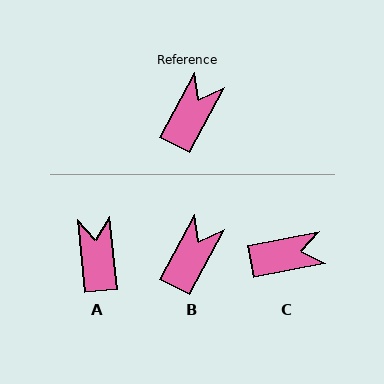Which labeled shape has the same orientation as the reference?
B.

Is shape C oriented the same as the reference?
No, it is off by about 50 degrees.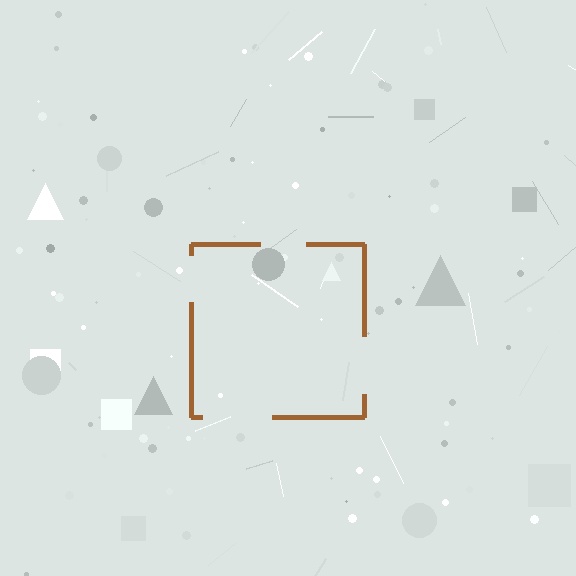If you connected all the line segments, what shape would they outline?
They would outline a square.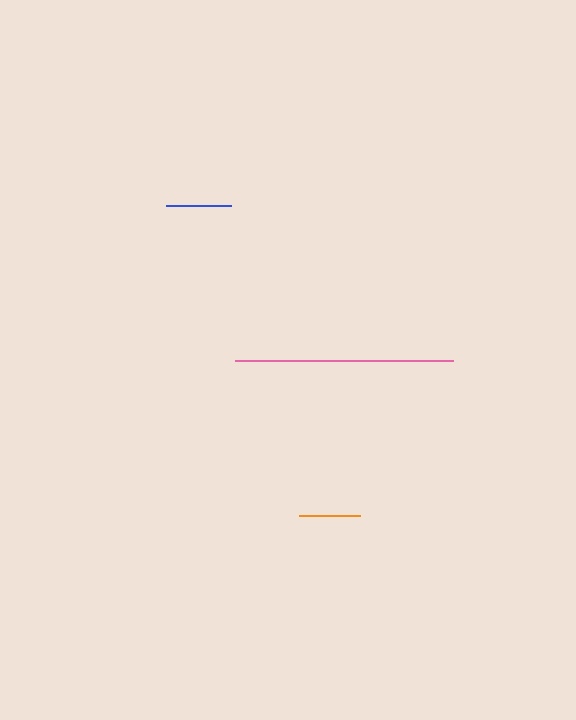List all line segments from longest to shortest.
From longest to shortest: pink, blue, orange.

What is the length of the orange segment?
The orange segment is approximately 62 pixels long.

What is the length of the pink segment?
The pink segment is approximately 217 pixels long.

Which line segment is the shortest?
The orange line is the shortest at approximately 62 pixels.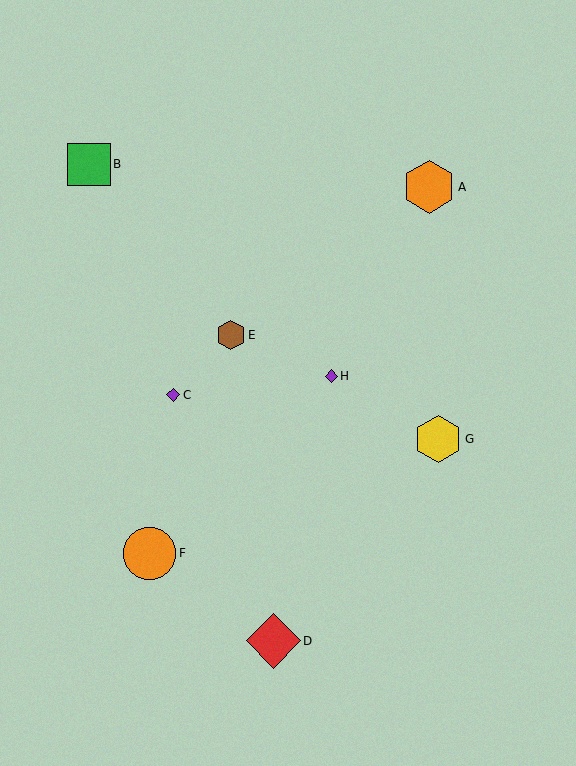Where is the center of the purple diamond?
The center of the purple diamond is at (331, 376).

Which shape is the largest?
The red diamond (labeled D) is the largest.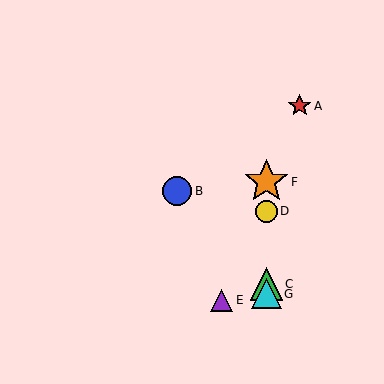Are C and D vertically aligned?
Yes, both are at x≈266.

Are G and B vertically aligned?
No, G is at x≈266 and B is at x≈177.